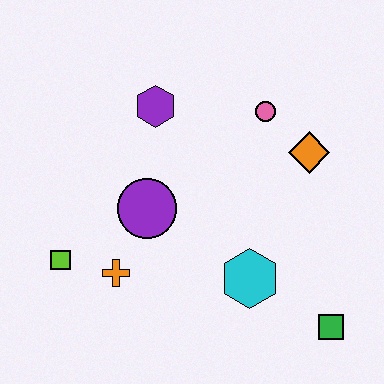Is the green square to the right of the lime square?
Yes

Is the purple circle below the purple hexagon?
Yes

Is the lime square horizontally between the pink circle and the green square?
No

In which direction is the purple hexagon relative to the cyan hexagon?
The purple hexagon is above the cyan hexagon.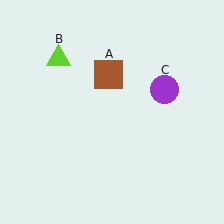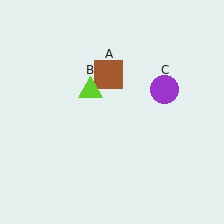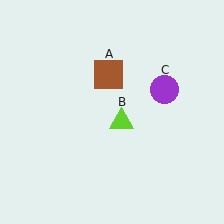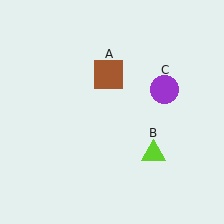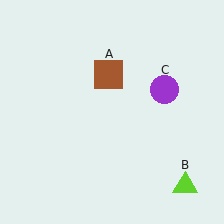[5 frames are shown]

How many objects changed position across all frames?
1 object changed position: lime triangle (object B).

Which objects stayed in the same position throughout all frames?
Brown square (object A) and purple circle (object C) remained stationary.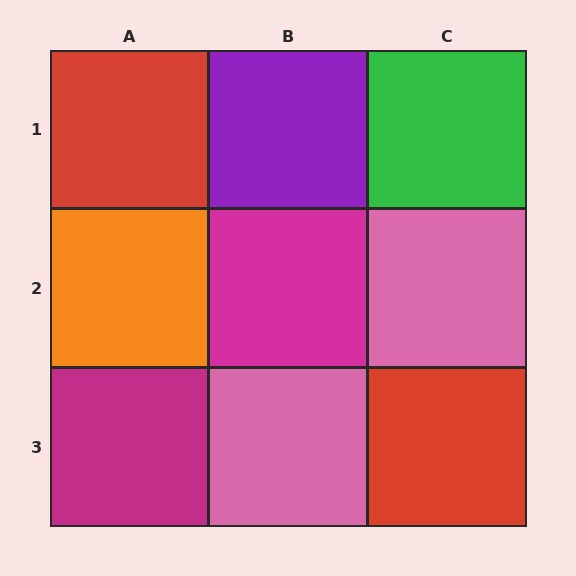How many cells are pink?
2 cells are pink.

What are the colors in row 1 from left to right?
Red, purple, green.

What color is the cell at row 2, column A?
Orange.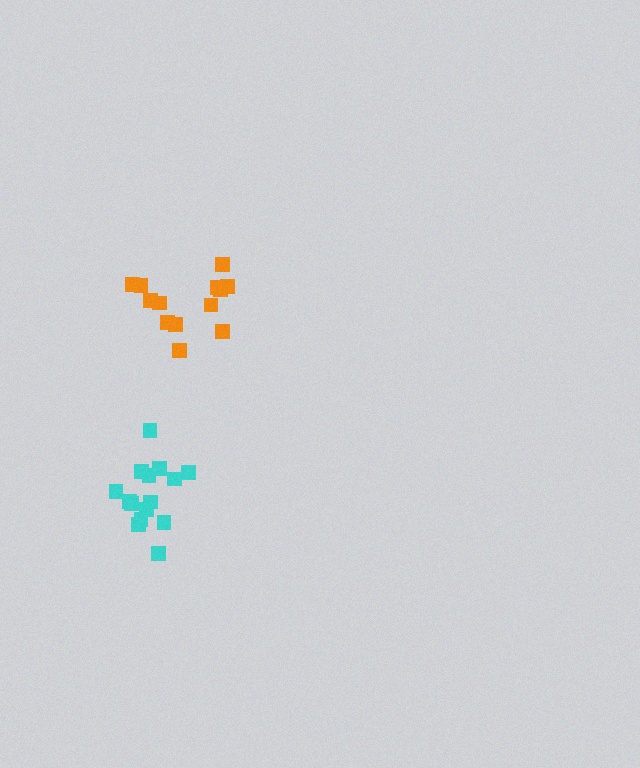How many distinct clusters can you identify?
There are 2 distinct clusters.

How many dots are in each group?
Group 1: 15 dots, Group 2: 13 dots (28 total).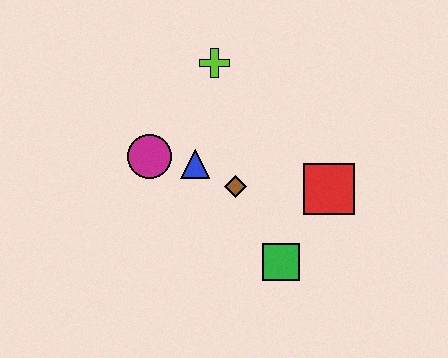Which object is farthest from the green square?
The lime cross is farthest from the green square.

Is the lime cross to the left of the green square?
Yes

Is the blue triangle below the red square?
No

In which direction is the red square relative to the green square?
The red square is above the green square.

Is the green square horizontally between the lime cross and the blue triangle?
No